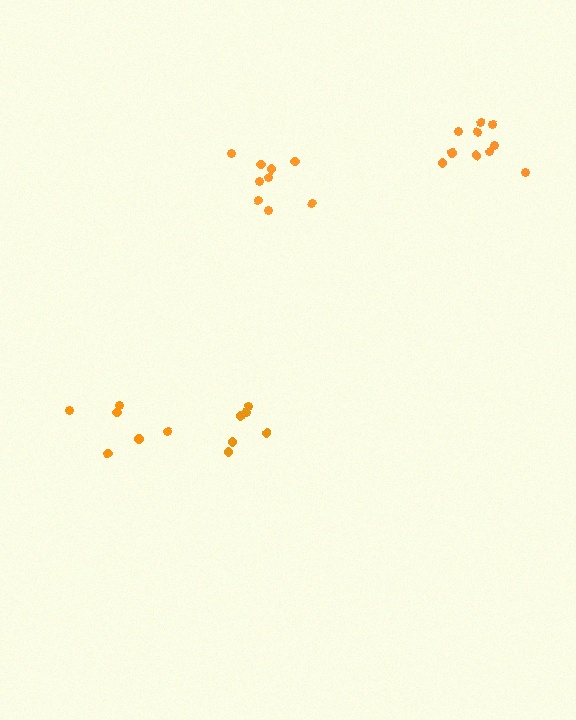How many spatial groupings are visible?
There are 4 spatial groupings.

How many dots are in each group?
Group 1: 6 dots, Group 2: 9 dots, Group 3: 6 dots, Group 4: 10 dots (31 total).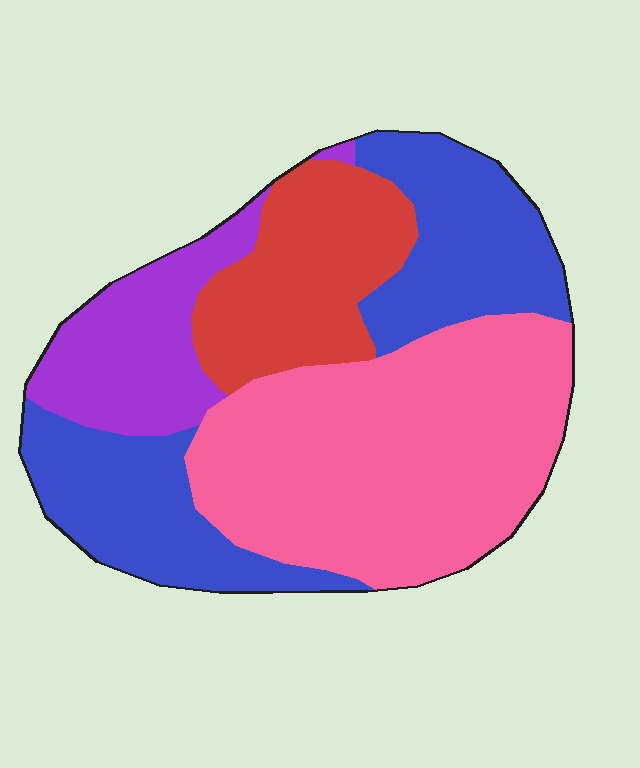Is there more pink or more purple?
Pink.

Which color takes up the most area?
Pink, at roughly 40%.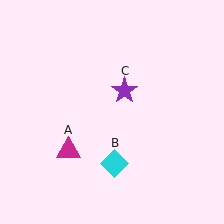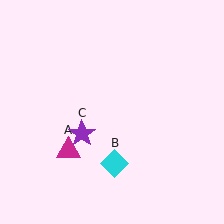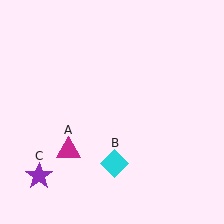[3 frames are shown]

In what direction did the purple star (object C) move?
The purple star (object C) moved down and to the left.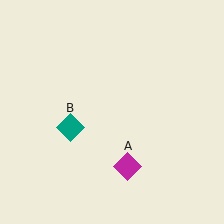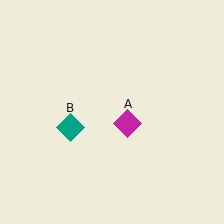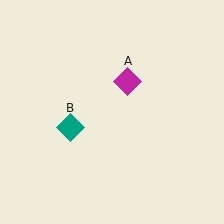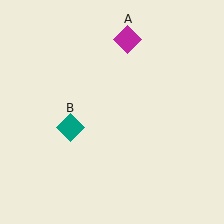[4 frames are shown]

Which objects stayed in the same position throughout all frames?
Teal diamond (object B) remained stationary.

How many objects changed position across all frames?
1 object changed position: magenta diamond (object A).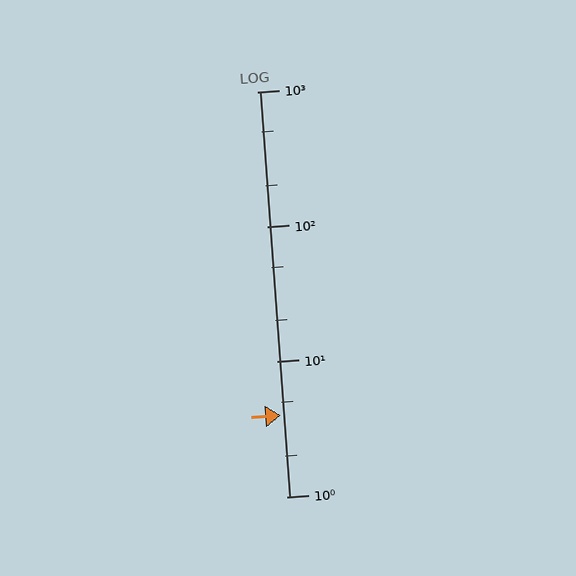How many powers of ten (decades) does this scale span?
The scale spans 3 decades, from 1 to 1000.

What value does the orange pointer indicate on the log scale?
The pointer indicates approximately 4.